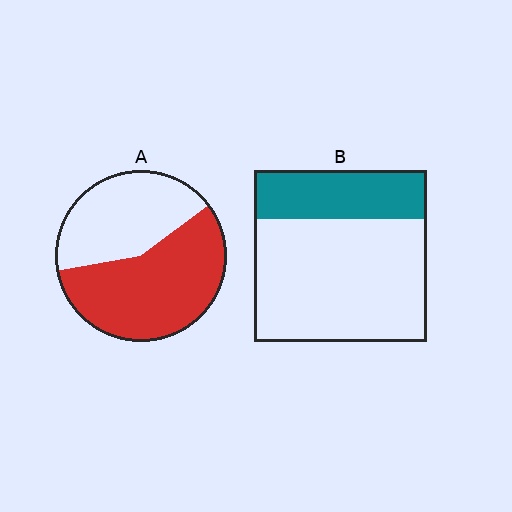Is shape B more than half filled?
No.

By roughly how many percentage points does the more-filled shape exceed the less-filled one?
By roughly 30 percentage points (A over B).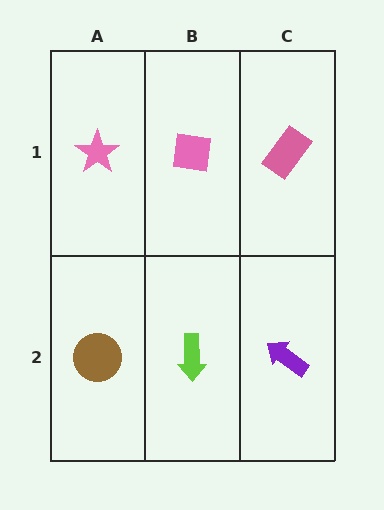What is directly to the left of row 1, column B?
A pink star.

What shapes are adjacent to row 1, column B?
A lime arrow (row 2, column B), a pink star (row 1, column A), a pink rectangle (row 1, column C).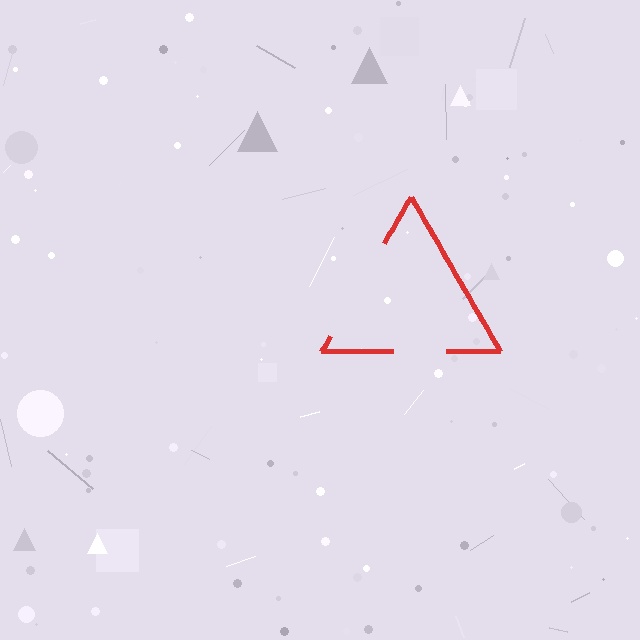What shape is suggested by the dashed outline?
The dashed outline suggests a triangle.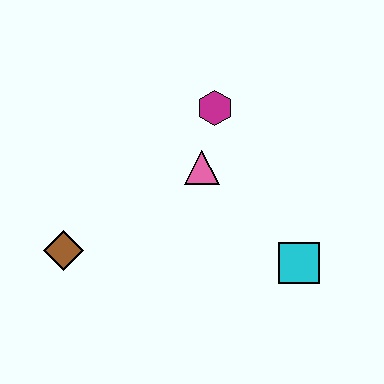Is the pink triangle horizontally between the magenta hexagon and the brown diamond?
Yes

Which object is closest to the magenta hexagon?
The pink triangle is closest to the magenta hexagon.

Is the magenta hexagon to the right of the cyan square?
No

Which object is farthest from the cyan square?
The brown diamond is farthest from the cyan square.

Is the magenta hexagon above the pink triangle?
Yes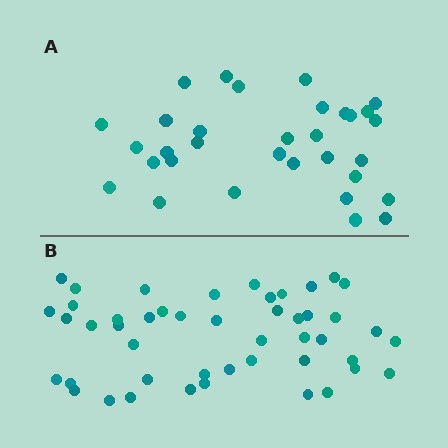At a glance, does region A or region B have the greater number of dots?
Region B (the bottom region) has more dots.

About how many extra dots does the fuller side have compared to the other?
Region B has approximately 15 more dots than region A.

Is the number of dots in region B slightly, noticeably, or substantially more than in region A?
Region B has substantially more. The ratio is roughly 1.5 to 1.